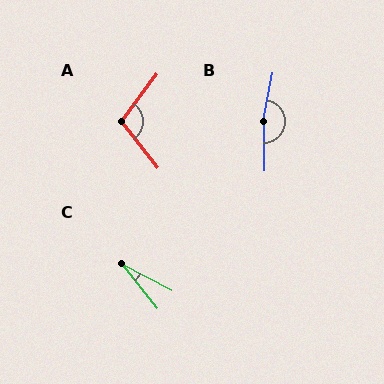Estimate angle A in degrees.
Approximately 105 degrees.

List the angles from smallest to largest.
C (24°), A (105°), B (169°).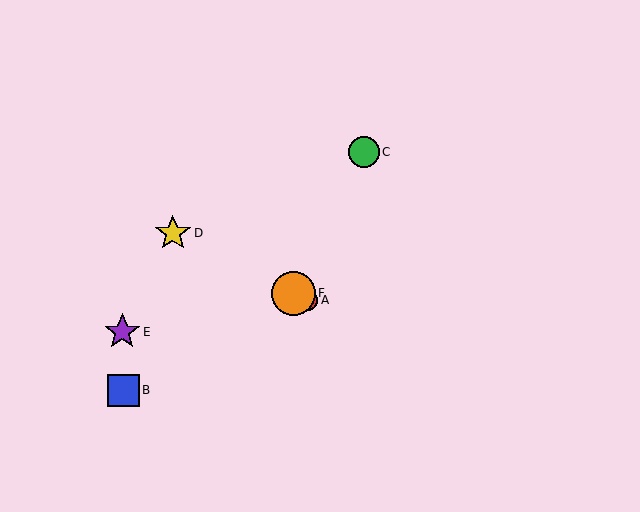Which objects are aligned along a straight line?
Objects A, D, F are aligned along a straight line.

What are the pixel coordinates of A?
Object A is at (308, 300).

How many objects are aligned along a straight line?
3 objects (A, D, F) are aligned along a straight line.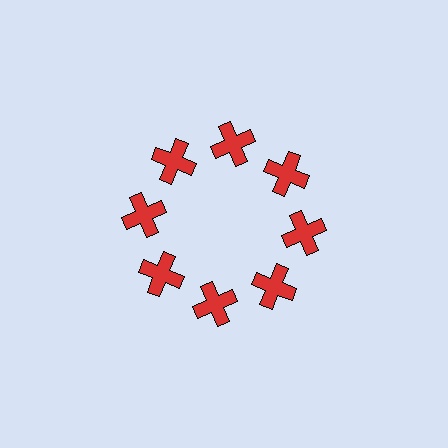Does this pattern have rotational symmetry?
Yes, this pattern has 8-fold rotational symmetry. It looks the same after rotating 45 degrees around the center.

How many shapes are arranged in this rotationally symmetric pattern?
There are 8 shapes, arranged in 8 groups of 1.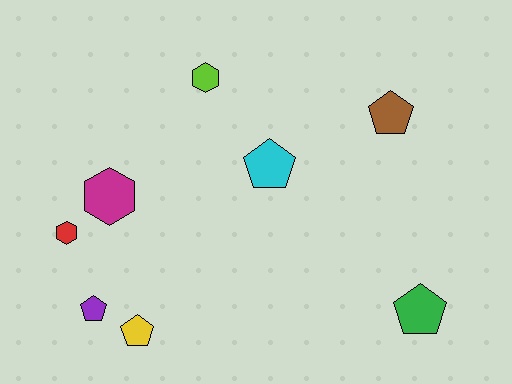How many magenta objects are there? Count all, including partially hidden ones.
There is 1 magenta object.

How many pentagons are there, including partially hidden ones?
There are 5 pentagons.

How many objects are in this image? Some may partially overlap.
There are 8 objects.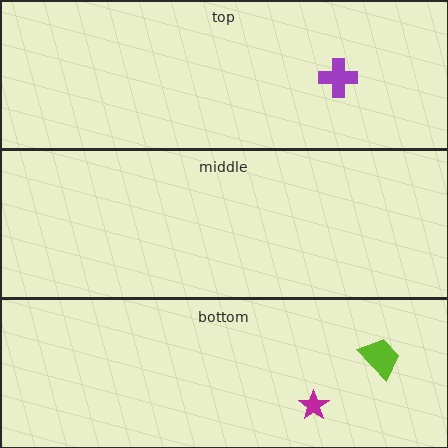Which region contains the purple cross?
The top region.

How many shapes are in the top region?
1.